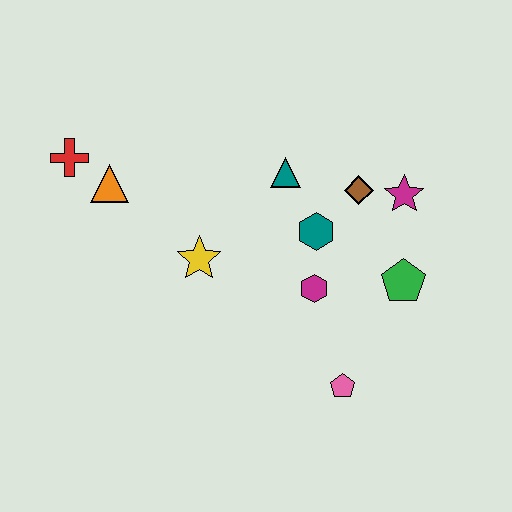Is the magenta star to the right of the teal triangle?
Yes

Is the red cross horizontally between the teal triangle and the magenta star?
No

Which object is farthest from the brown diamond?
The red cross is farthest from the brown diamond.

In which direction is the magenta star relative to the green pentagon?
The magenta star is above the green pentagon.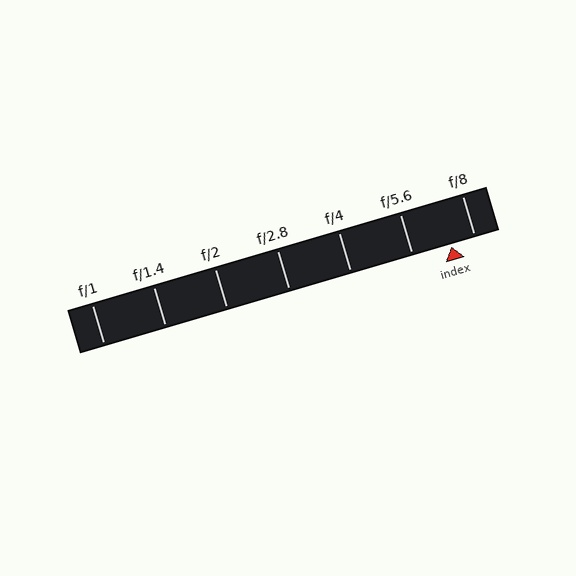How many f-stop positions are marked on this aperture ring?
There are 7 f-stop positions marked.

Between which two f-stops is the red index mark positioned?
The index mark is between f/5.6 and f/8.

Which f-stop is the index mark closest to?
The index mark is closest to f/8.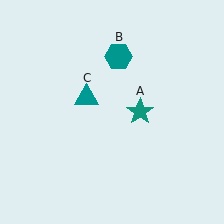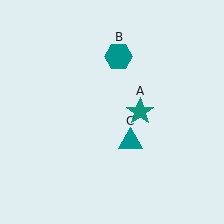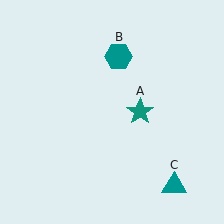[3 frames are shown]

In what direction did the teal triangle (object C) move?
The teal triangle (object C) moved down and to the right.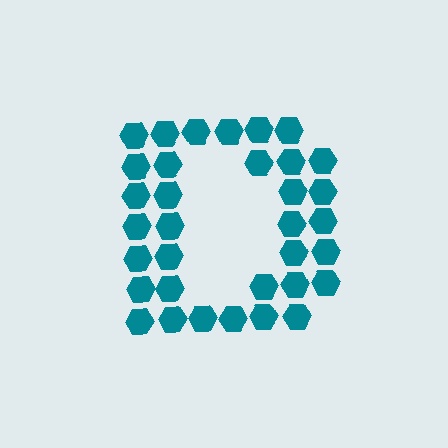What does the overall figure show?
The overall figure shows the letter D.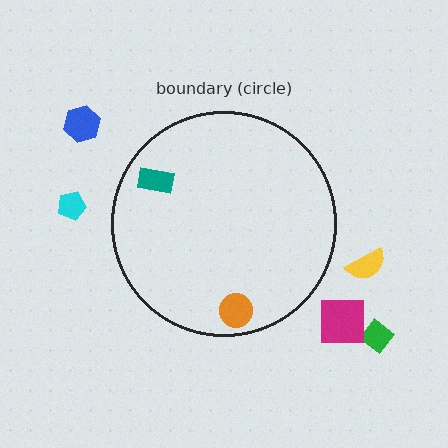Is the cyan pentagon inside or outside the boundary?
Outside.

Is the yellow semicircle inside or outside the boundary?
Outside.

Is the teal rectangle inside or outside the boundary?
Inside.